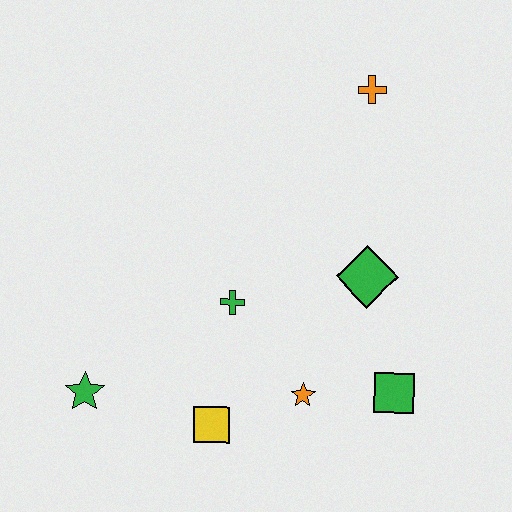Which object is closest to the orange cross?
The green diamond is closest to the orange cross.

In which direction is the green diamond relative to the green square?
The green diamond is above the green square.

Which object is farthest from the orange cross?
The green star is farthest from the orange cross.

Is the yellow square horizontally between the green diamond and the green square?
No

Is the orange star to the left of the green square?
Yes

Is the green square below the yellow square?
No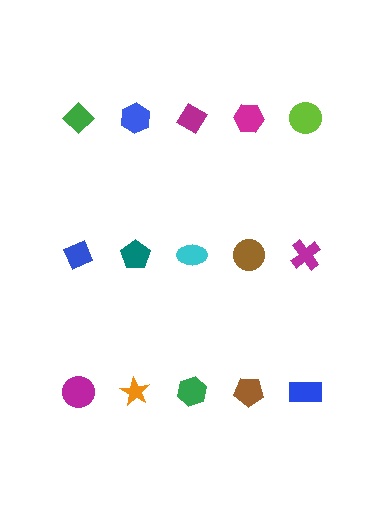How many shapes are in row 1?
5 shapes.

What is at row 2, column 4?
A brown circle.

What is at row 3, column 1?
A magenta circle.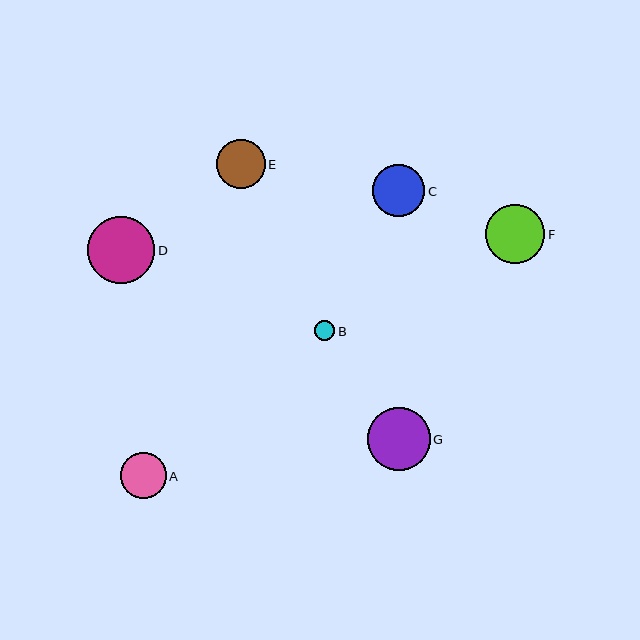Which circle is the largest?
Circle D is the largest with a size of approximately 67 pixels.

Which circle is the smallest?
Circle B is the smallest with a size of approximately 21 pixels.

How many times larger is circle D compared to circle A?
Circle D is approximately 1.4 times the size of circle A.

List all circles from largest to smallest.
From largest to smallest: D, G, F, C, E, A, B.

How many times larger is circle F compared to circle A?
Circle F is approximately 1.3 times the size of circle A.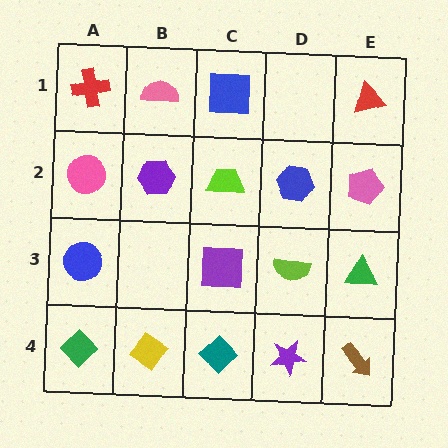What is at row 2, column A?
A pink circle.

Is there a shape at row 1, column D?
No, that cell is empty.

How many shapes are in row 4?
5 shapes.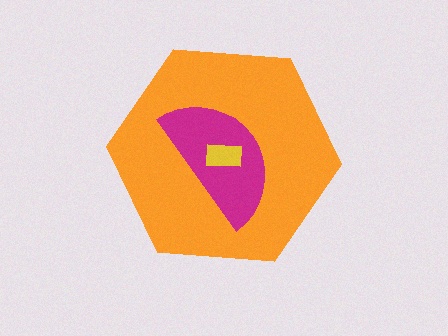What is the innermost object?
The yellow rectangle.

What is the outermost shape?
The orange hexagon.